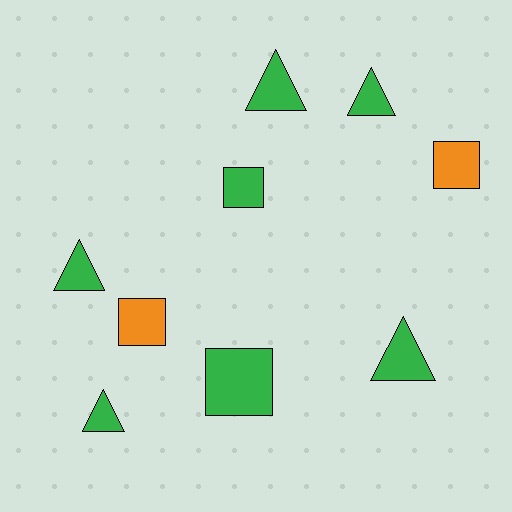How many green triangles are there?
There are 5 green triangles.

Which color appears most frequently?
Green, with 7 objects.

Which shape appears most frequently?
Triangle, with 5 objects.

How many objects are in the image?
There are 9 objects.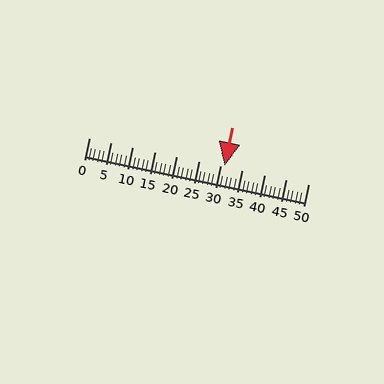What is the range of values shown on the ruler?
The ruler shows values from 0 to 50.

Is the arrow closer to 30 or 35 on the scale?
The arrow is closer to 30.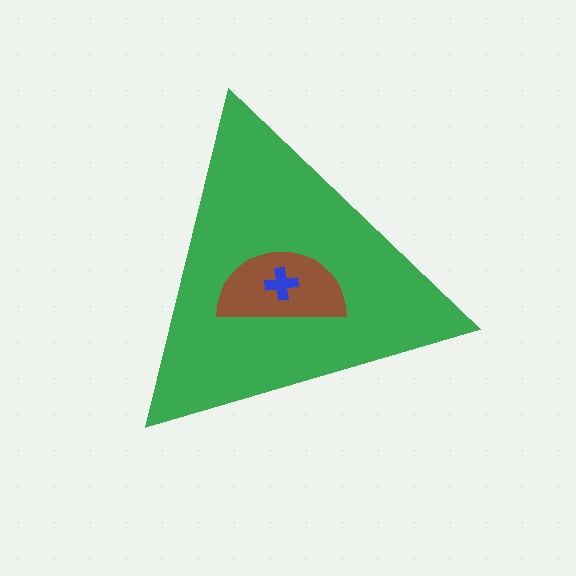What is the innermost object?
The blue cross.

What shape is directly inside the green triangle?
The brown semicircle.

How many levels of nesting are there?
3.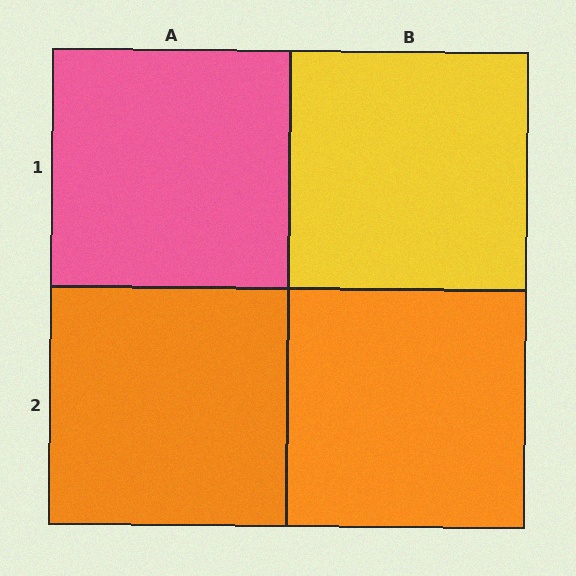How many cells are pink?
1 cell is pink.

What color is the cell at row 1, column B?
Yellow.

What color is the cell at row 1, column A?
Pink.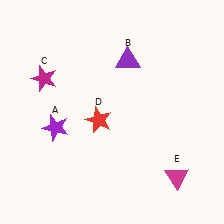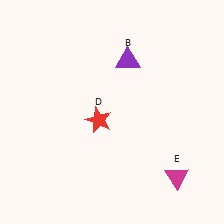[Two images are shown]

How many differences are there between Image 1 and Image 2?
There are 2 differences between the two images.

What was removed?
The magenta star (C), the purple star (A) were removed in Image 2.